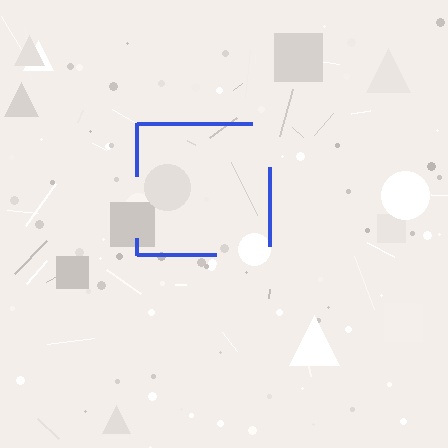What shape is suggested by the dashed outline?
The dashed outline suggests a square.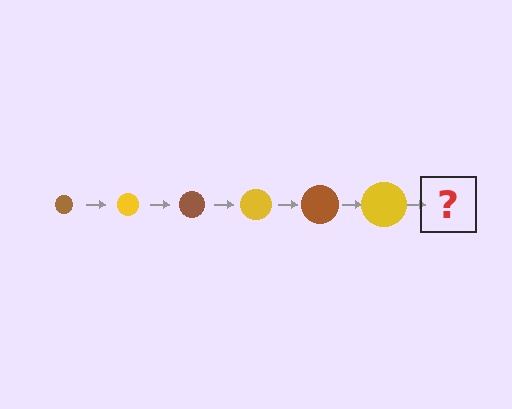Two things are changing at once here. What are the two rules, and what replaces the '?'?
The two rules are that the circle grows larger each step and the color cycles through brown and yellow. The '?' should be a brown circle, larger than the previous one.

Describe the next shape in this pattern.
It should be a brown circle, larger than the previous one.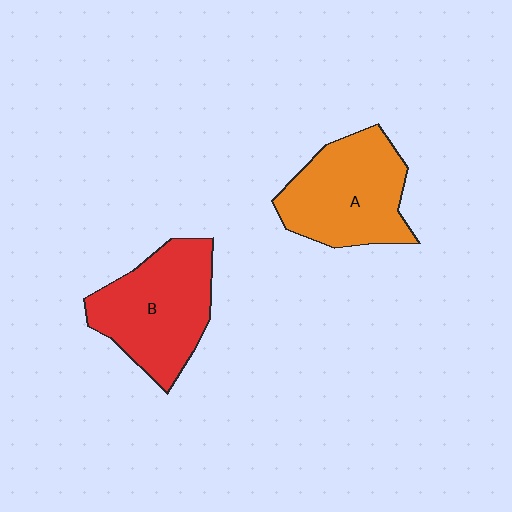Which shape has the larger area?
Shape B (red).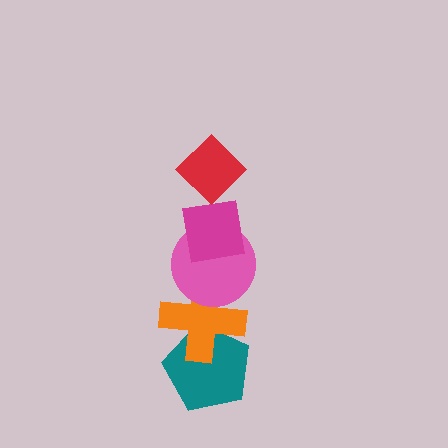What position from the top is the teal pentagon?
The teal pentagon is 5th from the top.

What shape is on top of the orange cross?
The pink circle is on top of the orange cross.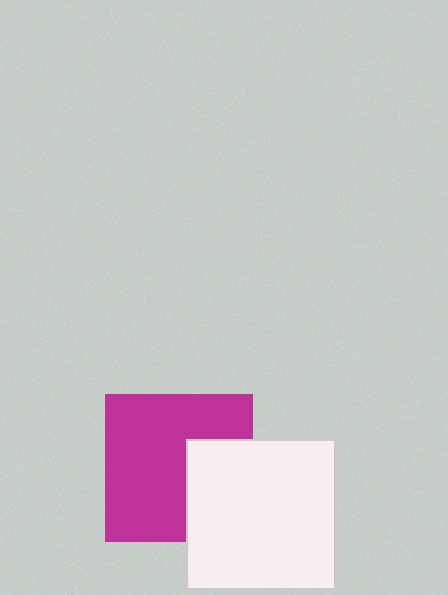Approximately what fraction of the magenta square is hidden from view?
Roughly 32% of the magenta square is hidden behind the white square.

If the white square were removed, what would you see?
You would see the complete magenta square.